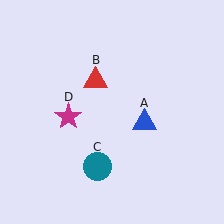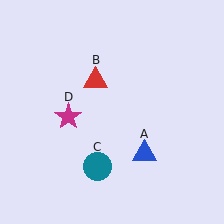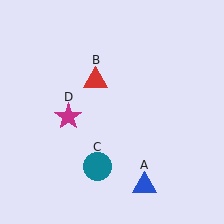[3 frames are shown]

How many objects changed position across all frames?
1 object changed position: blue triangle (object A).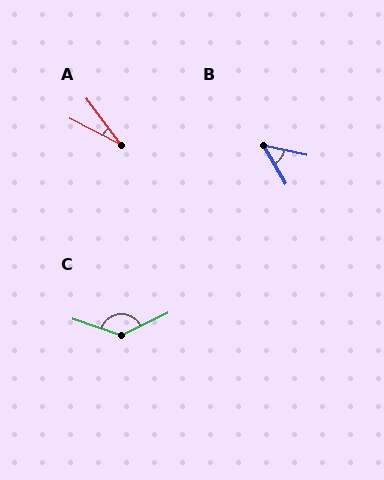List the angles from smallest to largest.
A (27°), B (47°), C (135°).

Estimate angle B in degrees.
Approximately 47 degrees.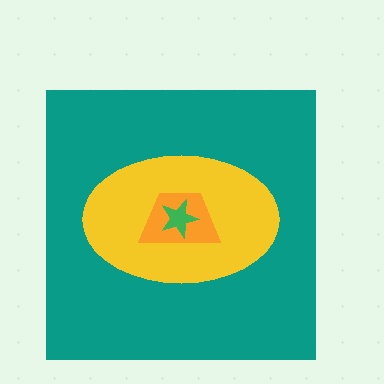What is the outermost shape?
The teal square.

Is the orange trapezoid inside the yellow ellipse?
Yes.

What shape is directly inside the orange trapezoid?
The green star.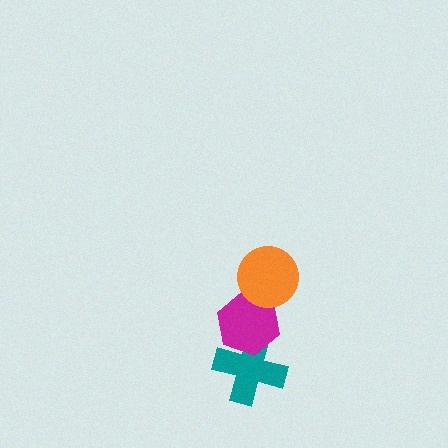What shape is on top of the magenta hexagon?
The orange circle is on top of the magenta hexagon.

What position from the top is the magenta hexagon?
The magenta hexagon is 2nd from the top.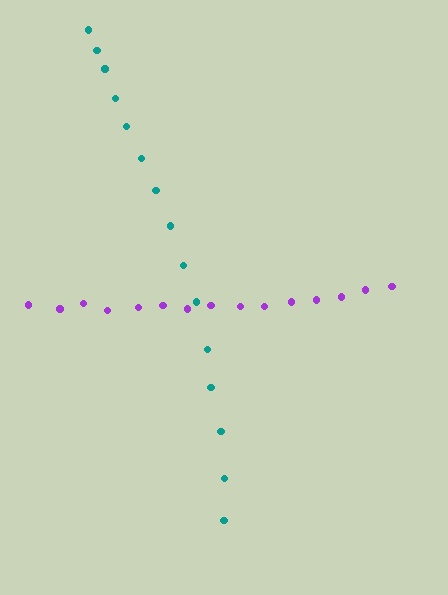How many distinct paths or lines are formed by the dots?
There are 2 distinct paths.